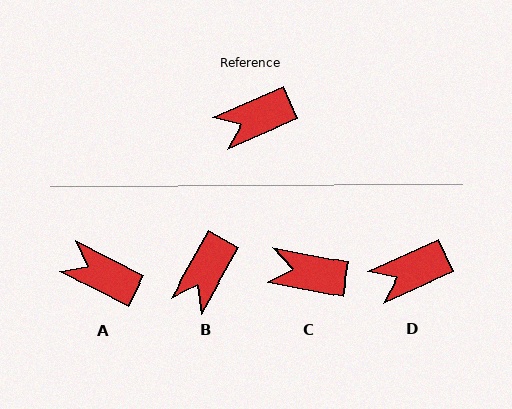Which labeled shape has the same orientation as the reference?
D.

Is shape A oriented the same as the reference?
No, it is off by about 51 degrees.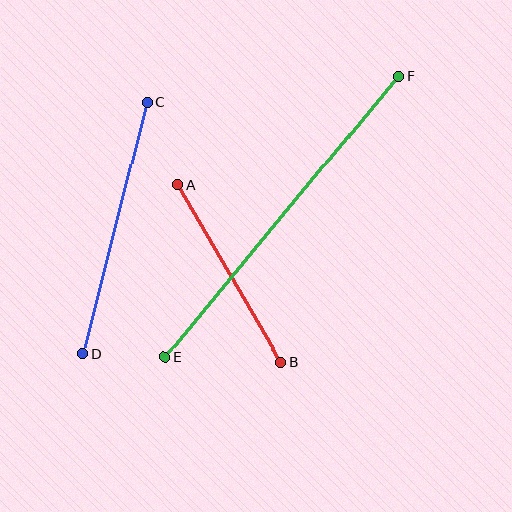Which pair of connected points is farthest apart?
Points E and F are farthest apart.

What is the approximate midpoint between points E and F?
The midpoint is at approximately (282, 216) pixels.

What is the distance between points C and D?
The distance is approximately 259 pixels.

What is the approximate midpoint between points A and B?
The midpoint is at approximately (230, 273) pixels.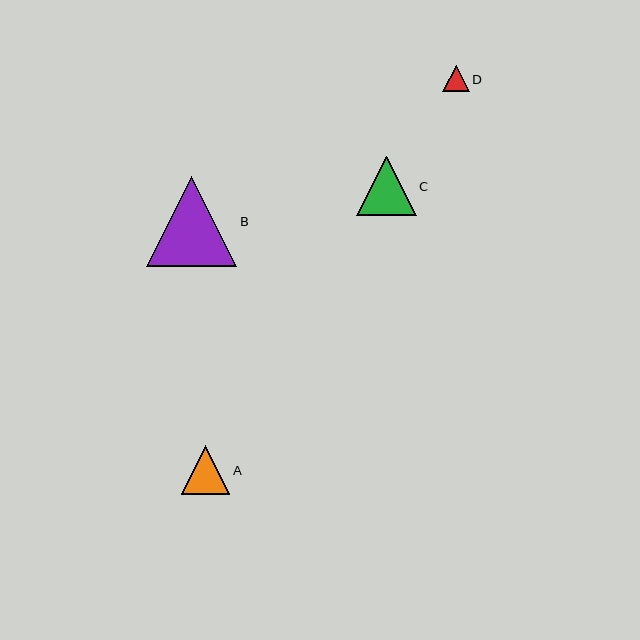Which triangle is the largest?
Triangle B is the largest with a size of approximately 90 pixels.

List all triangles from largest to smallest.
From largest to smallest: B, C, A, D.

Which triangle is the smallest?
Triangle D is the smallest with a size of approximately 26 pixels.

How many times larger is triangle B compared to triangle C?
Triangle B is approximately 1.5 times the size of triangle C.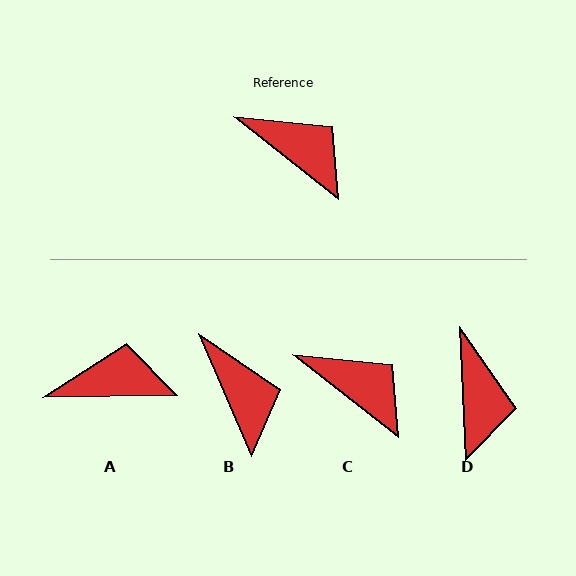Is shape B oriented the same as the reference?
No, it is off by about 29 degrees.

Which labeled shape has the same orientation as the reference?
C.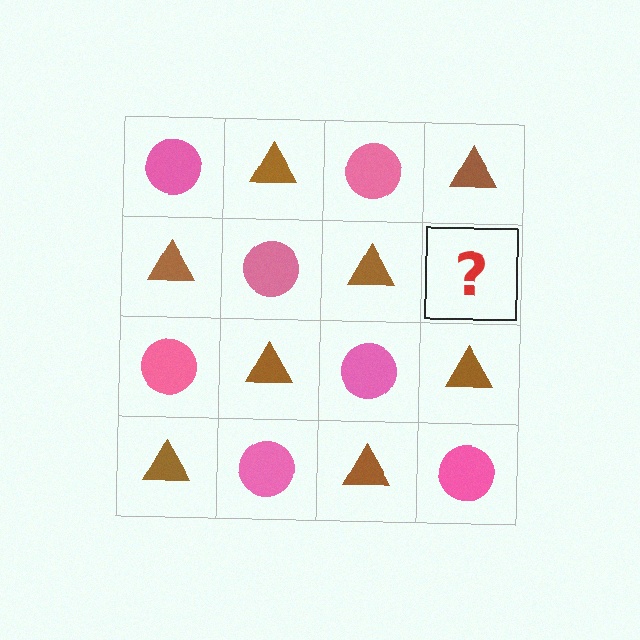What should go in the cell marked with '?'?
The missing cell should contain a pink circle.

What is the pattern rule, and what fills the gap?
The rule is that it alternates pink circle and brown triangle in a checkerboard pattern. The gap should be filled with a pink circle.